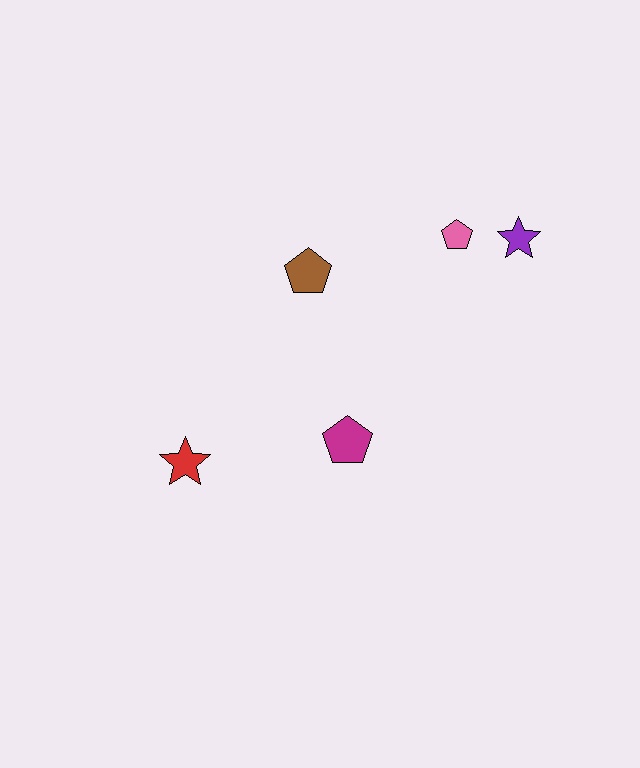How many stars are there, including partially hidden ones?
There are 2 stars.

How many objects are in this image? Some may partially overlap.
There are 5 objects.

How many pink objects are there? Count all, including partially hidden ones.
There is 1 pink object.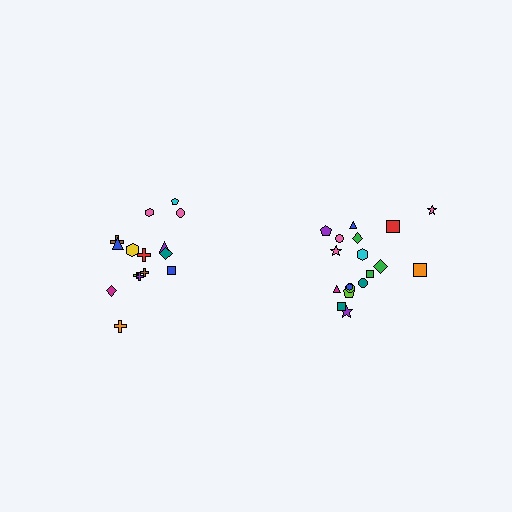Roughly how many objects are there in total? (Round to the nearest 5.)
Roughly 35 objects in total.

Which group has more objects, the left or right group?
The right group.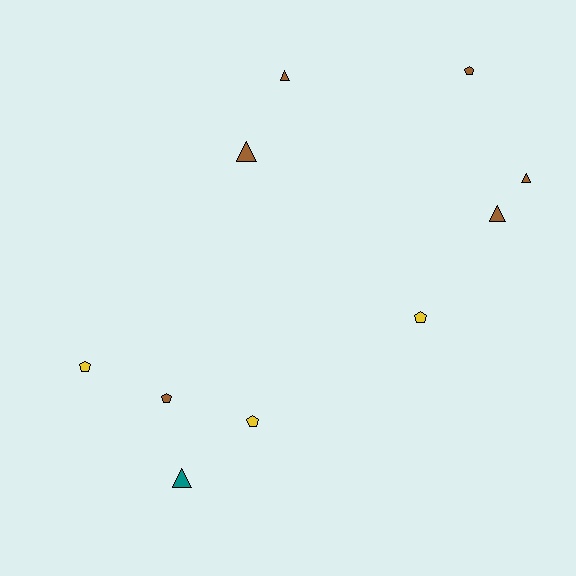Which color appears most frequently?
Brown, with 6 objects.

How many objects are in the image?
There are 10 objects.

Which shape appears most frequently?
Triangle, with 5 objects.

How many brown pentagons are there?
There are 2 brown pentagons.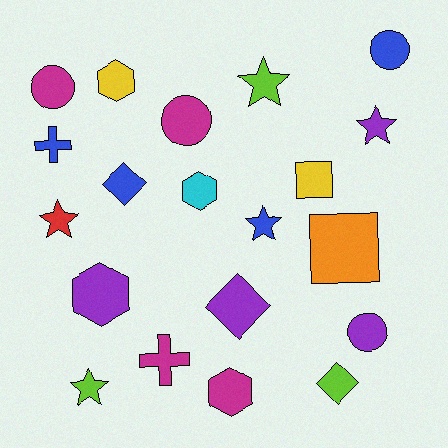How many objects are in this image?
There are 20 objects.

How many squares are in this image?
There are 2 squares.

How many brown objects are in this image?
There are no brown objects.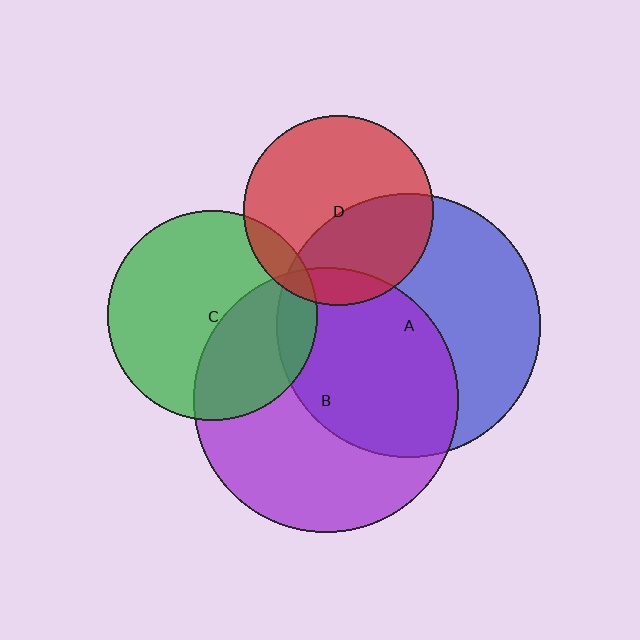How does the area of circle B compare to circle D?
Approximately 1.9 times.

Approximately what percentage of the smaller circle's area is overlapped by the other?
Approximately 10%.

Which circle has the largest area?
Circle B (purple).